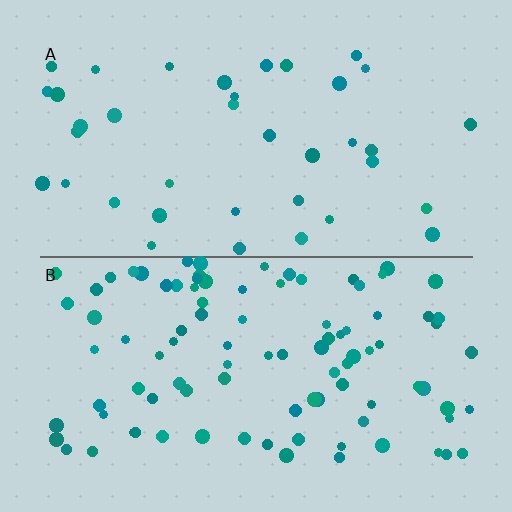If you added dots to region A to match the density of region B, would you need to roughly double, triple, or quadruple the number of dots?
Approximately triple.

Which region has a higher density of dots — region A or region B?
B (the bottom).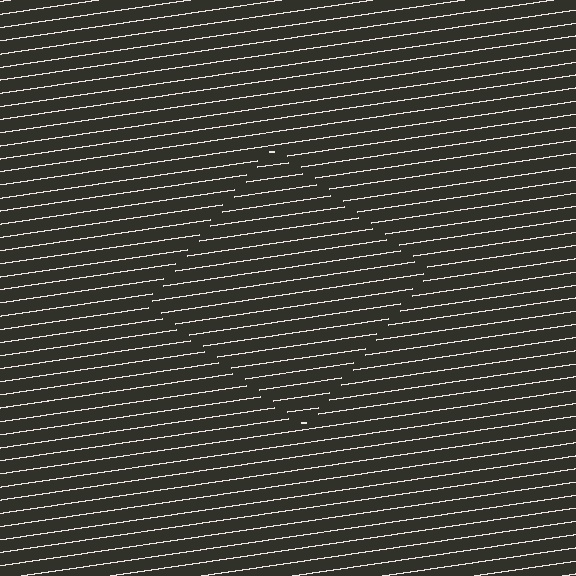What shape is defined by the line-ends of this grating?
An illusory square. The interior of the shape contains the same grating, shifted by half a period — the contour is defined by the phase discontinuity where line-ends from the inner and outer gratings abut.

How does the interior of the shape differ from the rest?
The interior of the shape contains the same grating, shifted by half a period — the contour is defined by the phase discontinuity where line-ends from the inner and outer gratings abut.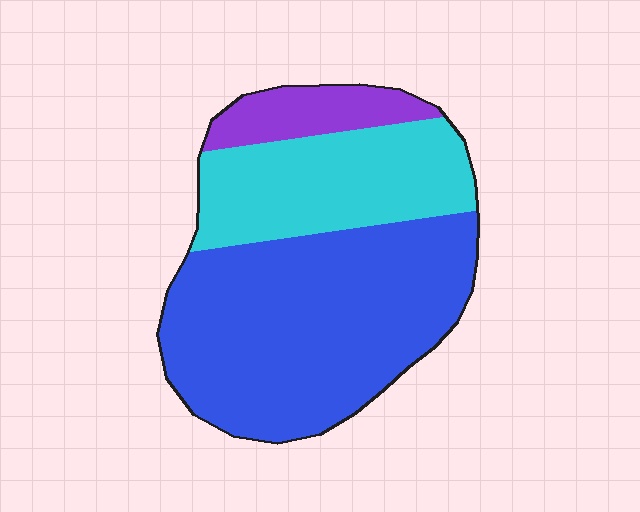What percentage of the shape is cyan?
Cyan takes up about one third (1/3) of the shape.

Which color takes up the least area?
Purple, at roughly 10%.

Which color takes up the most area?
Blue, at roughly 60%.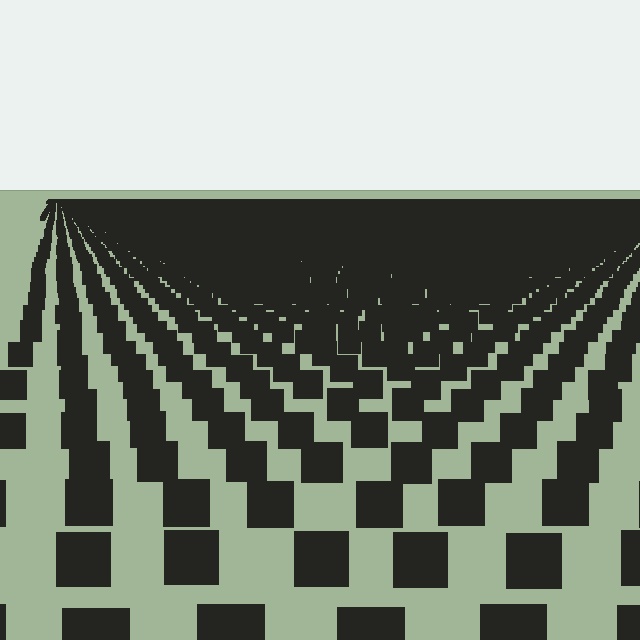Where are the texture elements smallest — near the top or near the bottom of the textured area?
Near the top.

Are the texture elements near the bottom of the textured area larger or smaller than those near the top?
Larger. Near the bottom, elements are closer to the viewer and appear at a bigger on-screen size.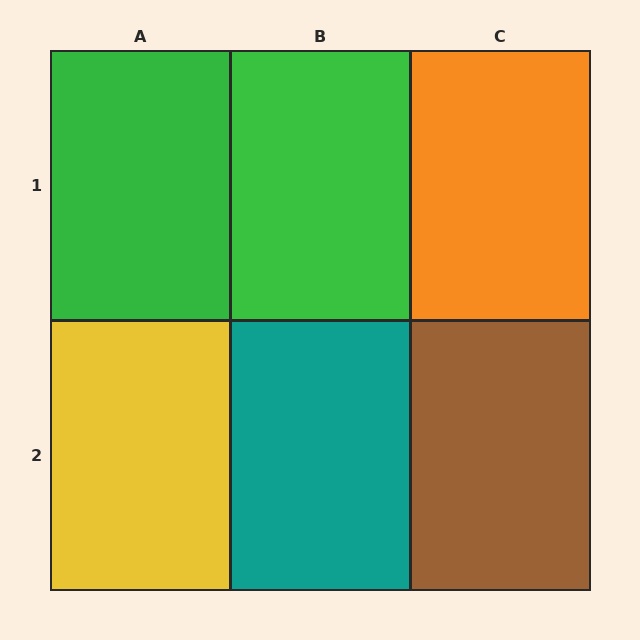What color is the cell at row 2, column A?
Yellow.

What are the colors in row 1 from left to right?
Green, green, orange.